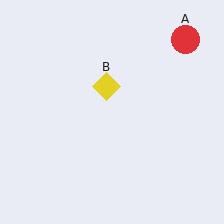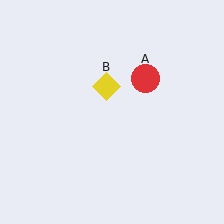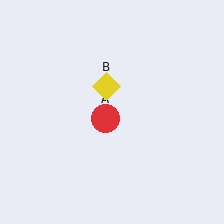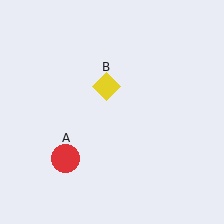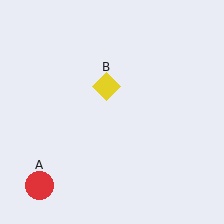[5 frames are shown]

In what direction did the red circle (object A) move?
The red circle (object A) moved down and to the left.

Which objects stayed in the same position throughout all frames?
Yellow diamond (object B) remained stationary.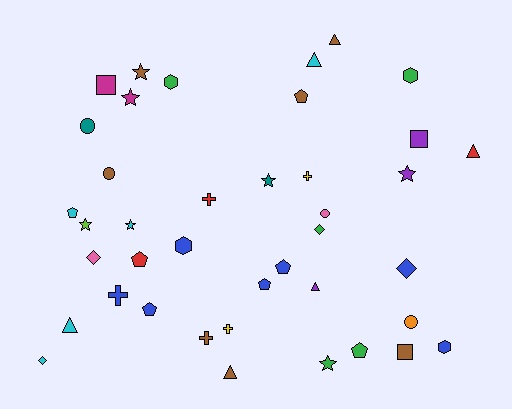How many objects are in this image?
There are 40 objects.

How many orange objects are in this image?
There is 1 orange object.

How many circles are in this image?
There are 4 circles.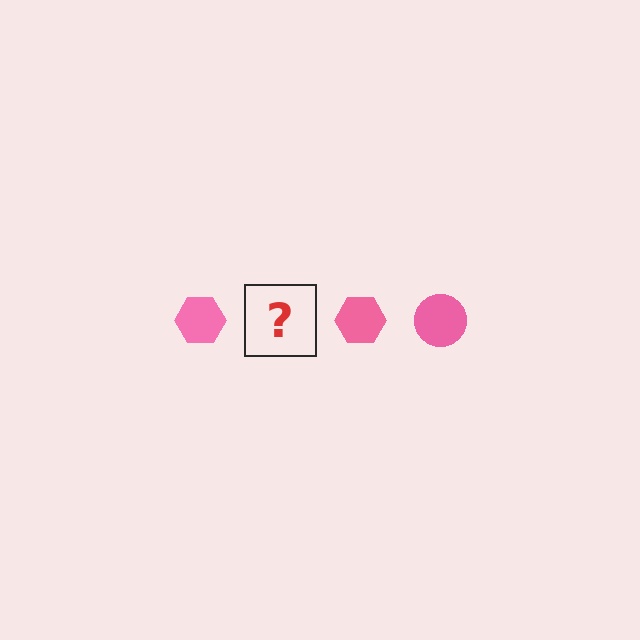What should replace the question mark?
The question mark should be replaced with a pink circle.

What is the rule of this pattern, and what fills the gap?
The rule is that the pattern cycles through hexagon, circle shapes in pink. The gap should be filled with a pink circle.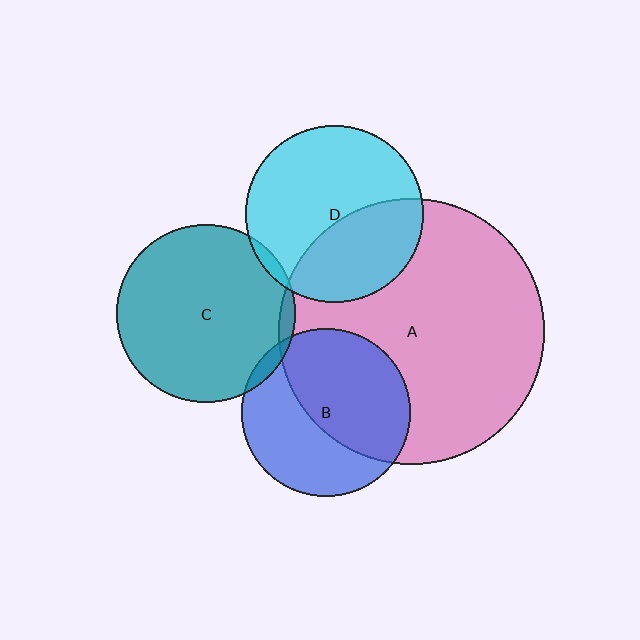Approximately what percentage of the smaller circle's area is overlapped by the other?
Approximately 5%.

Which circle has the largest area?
Circle A (pink).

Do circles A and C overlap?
Yes.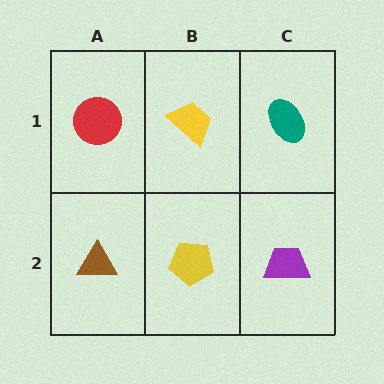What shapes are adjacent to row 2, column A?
A red circle (row 1, column A), a yellow pentagon (row 2, column B).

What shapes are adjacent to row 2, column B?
A yellow trapezoid (row 1, column B), a brown triangle (row 2, column A), a purple trapezoid (row 2, column C).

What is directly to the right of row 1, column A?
A yellow trapezoid.